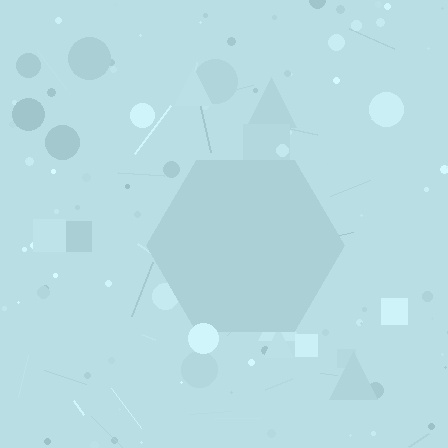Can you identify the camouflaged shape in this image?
The camouflaged shape is a hexagon.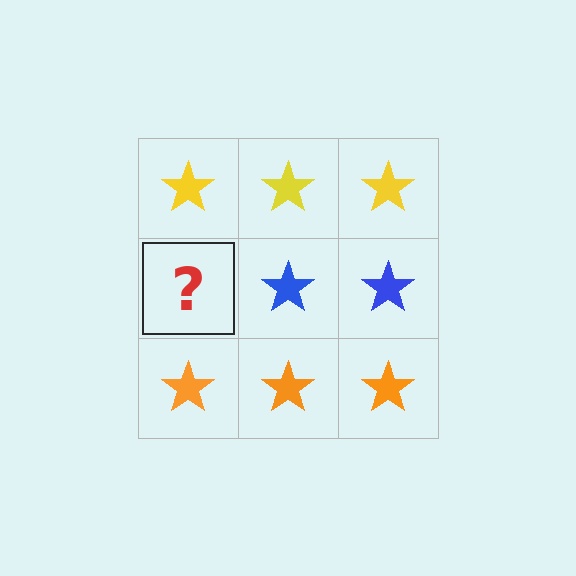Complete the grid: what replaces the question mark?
The question mark should be replaced with a blue star.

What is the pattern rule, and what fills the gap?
The rule is that each row has a consistent color. The gap should be filled with a blue star.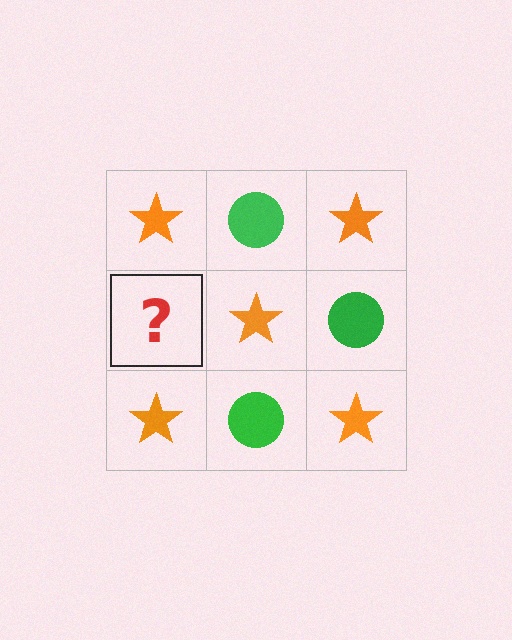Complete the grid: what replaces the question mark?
The question mark should be replaced with a green circle.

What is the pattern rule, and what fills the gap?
The rule is that it alternates orange star and green circle in a checkerboard pattern. The gap should be filled with a green circle.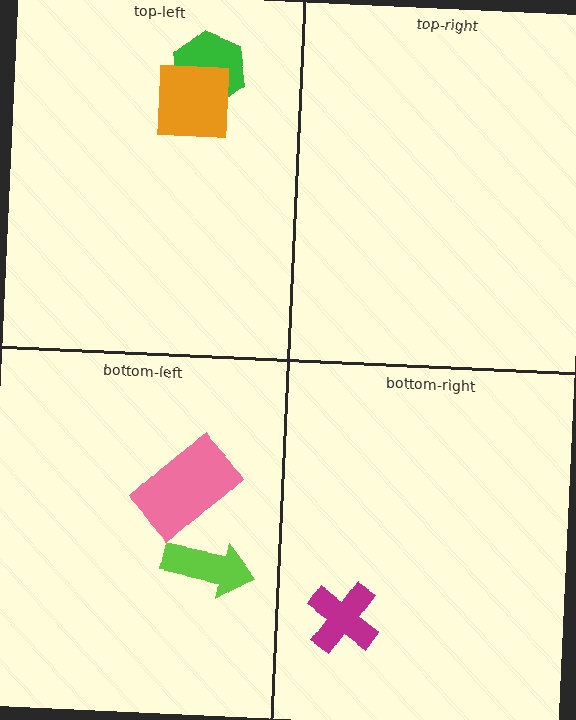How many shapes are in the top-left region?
2.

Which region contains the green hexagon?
The top-left region.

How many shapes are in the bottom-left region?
2.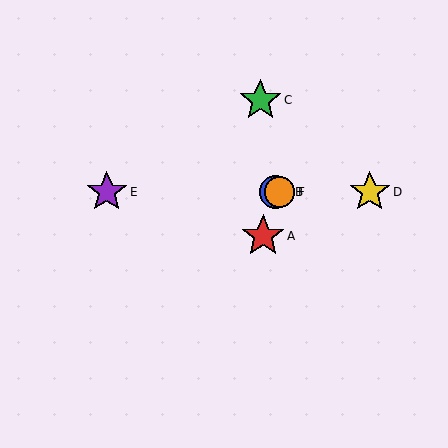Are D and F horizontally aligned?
Yes, both are at y≈192.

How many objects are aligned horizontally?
4 objects (B, D, E, F) are aligned horizontally.